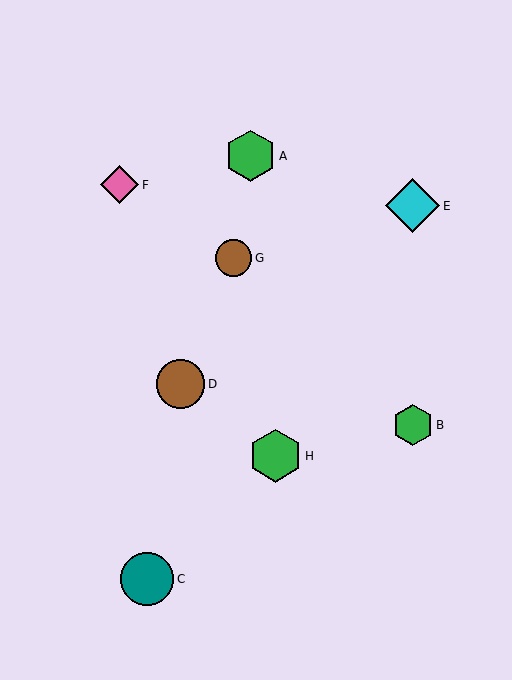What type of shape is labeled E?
Shape E is a cyan diamond.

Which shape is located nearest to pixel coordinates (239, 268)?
The brown circle (labeled G) at (234, 258) is nearest to that location.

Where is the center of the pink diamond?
The center of the pink diamond is at (120, 185).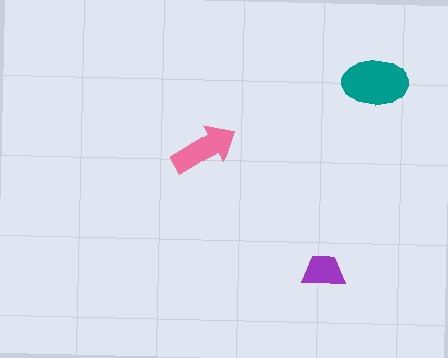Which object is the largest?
The teal ellipse.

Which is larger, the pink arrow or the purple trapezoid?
The pink arrow.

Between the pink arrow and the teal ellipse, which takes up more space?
The teal ellipse.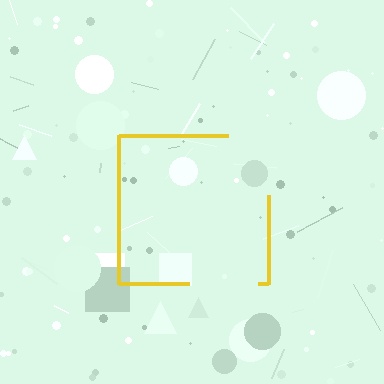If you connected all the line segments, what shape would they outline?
They would outline a square.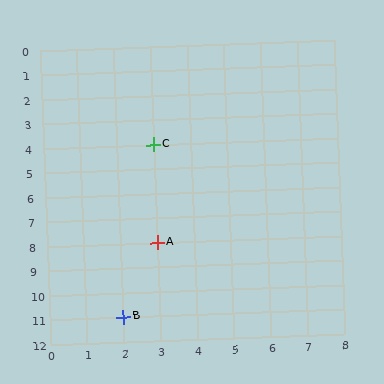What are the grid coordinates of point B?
Point B is at grid coordinates (2, 11).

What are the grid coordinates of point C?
Point C is at grid coordinates (3, 4).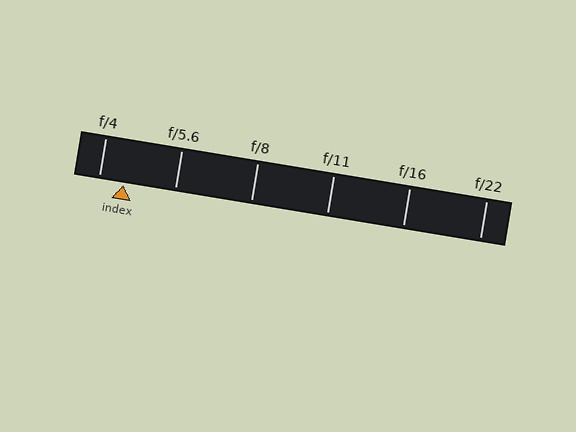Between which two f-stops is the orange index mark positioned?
The index mark is between f/4 and f/5.6.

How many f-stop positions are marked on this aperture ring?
There are 6 f-stop positions marked.